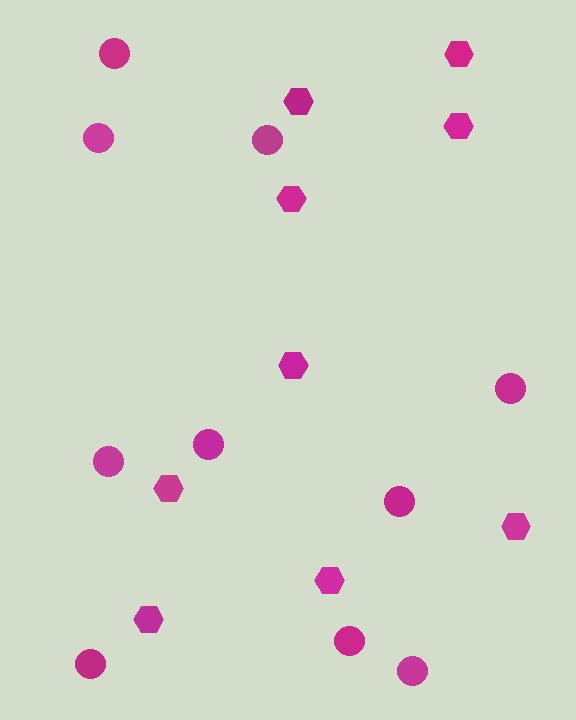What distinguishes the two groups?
There are 2 groups: one group of circles (10) and one group of hexagons (9).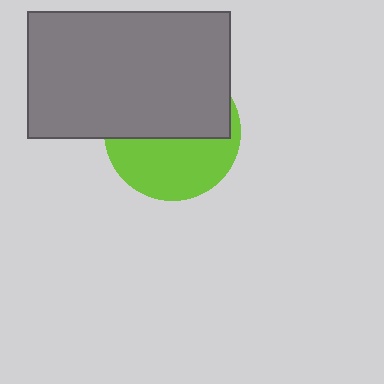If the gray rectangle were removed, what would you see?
You would see the complete lime circle.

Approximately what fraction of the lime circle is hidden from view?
Roughly 55% of the lime circle is hidden behind the gray rectangle.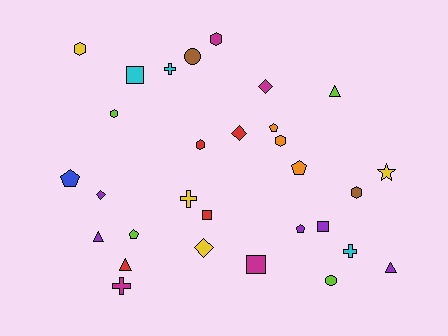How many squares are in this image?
There are 4 squares.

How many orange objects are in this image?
There are 3 orange objects.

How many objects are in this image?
There are 30 objects.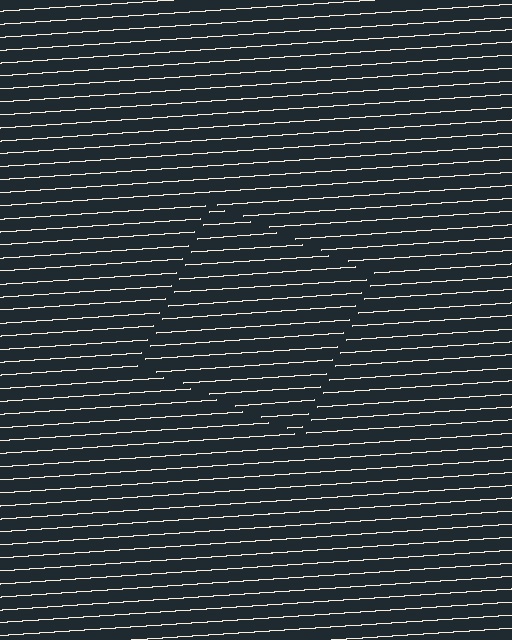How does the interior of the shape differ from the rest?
The interior of the shape contains the same grating, shifted by half a period — the contour is defined by the phase discontinuity where line-ends from the inner and outer gratings abut.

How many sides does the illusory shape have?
4 sides — the line-ends trace a square.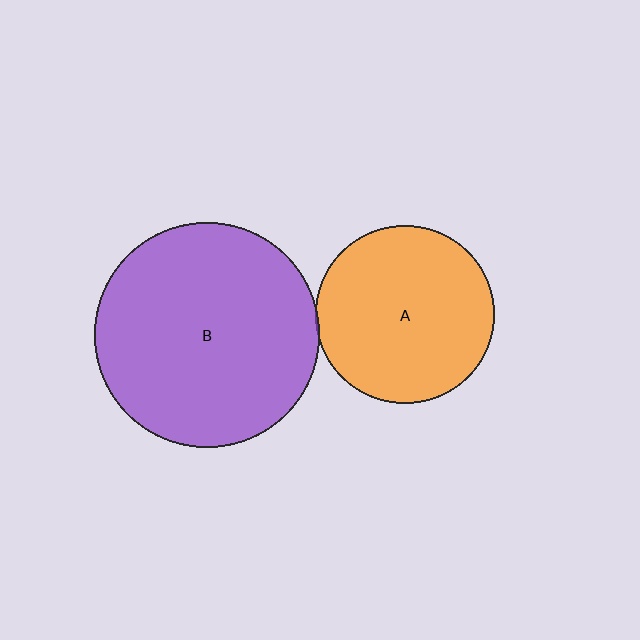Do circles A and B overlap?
Yes.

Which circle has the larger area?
Circle B (purple).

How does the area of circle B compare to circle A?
Approximately 1.6 times.